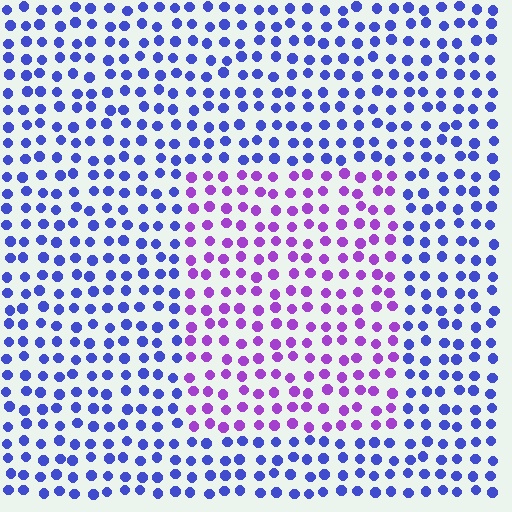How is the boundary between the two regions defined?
The boundary is defined purely by a slight shift in hue (about 47 degrees). Spacing, size, and orientation are identical on both sides.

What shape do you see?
I see a rectangle.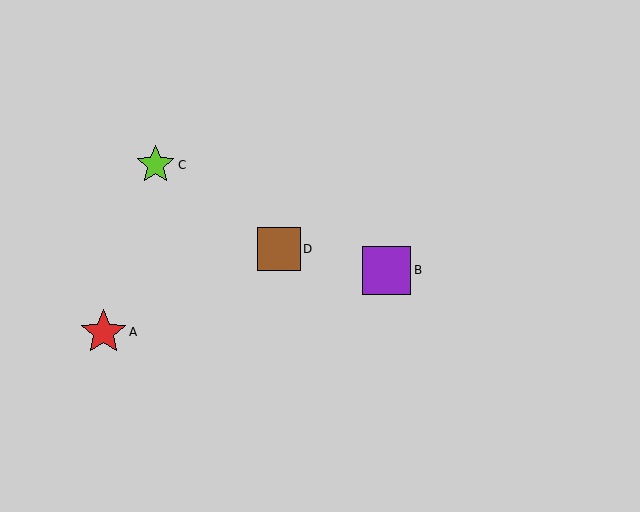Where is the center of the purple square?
The center of the purple square is at (387, 270).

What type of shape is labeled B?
Shape B is a purple square.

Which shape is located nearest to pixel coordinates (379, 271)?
The purple square (labeled B) at (387, 270) is nearest to that location.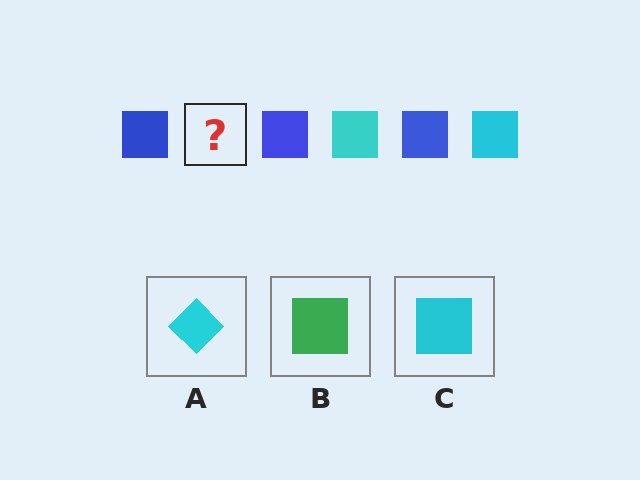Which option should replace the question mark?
Option C.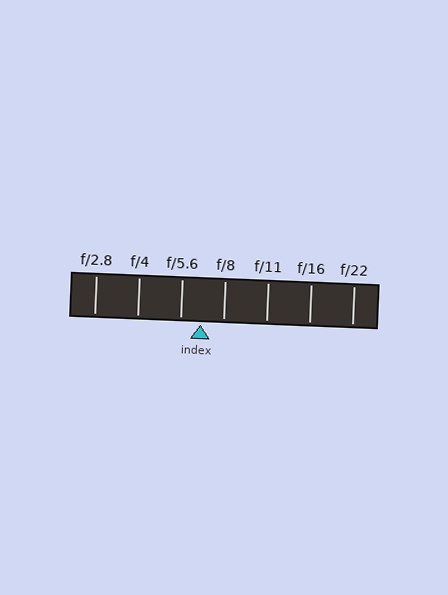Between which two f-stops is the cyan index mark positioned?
The index mark is between f/5.6 and f/8.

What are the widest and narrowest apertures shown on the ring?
The widest aperture shown is f/2.8 and the narrowest is f/22.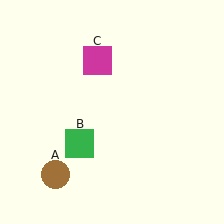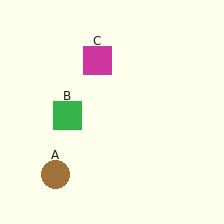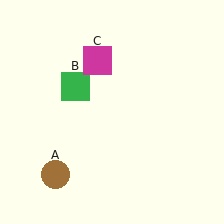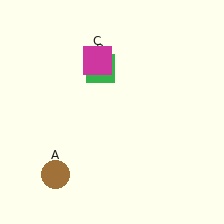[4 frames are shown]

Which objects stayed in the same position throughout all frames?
Brown circle (object A) and magenta square (object C) remained stationary.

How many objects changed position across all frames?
1 object changed position: green square (object B).